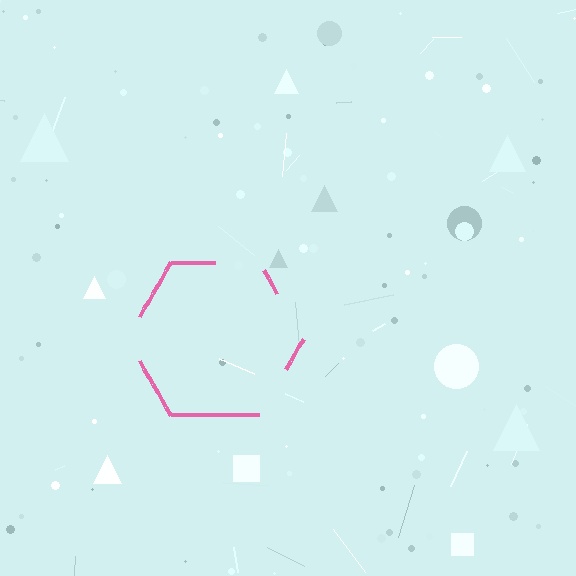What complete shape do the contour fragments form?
The contour fragments form a hexagon.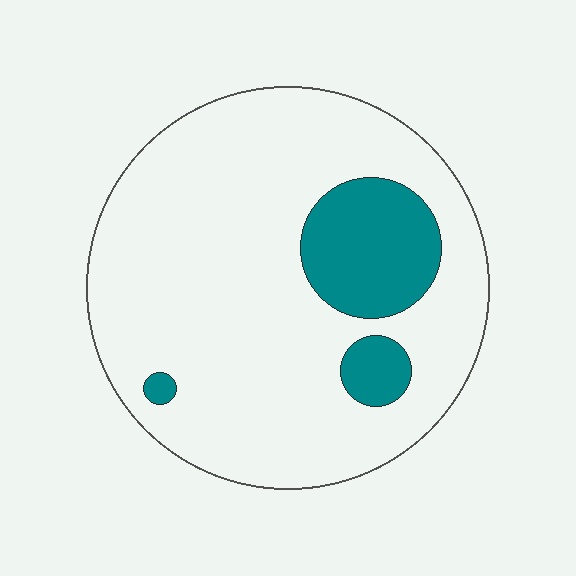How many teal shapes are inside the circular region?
3.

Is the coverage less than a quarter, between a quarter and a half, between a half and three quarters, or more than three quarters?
Less than a quarter.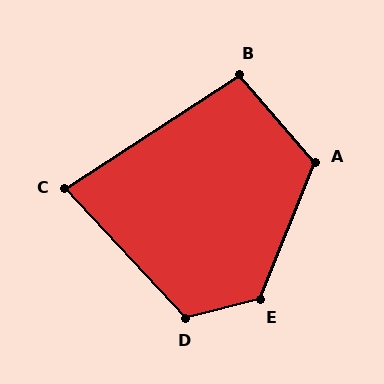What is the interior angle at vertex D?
Approximately 118 degrees (obtuse).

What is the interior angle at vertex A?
Approximately 117 degrees (obtuse).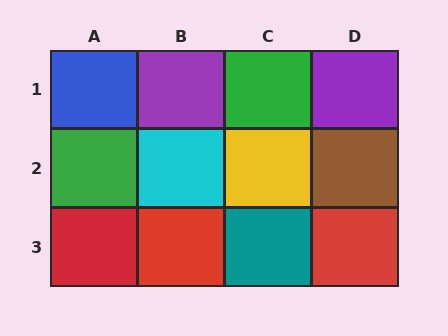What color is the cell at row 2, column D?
Brown.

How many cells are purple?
2 cells are purple.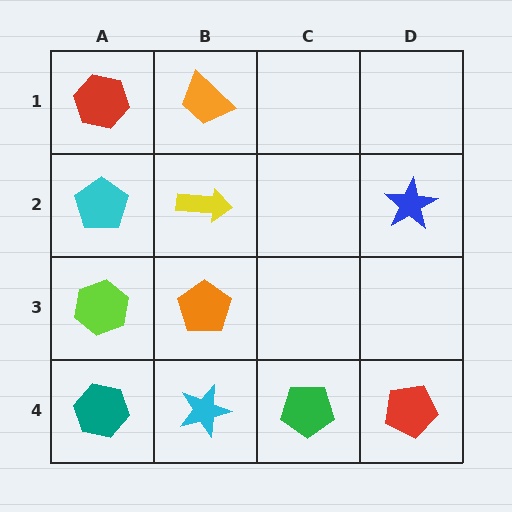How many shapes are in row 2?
3 shapes.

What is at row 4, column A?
A teal hexagon.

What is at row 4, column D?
A red pentagon.